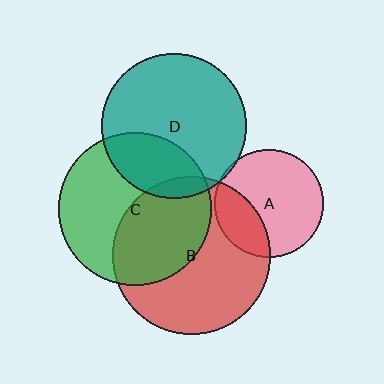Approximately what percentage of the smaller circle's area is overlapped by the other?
Approximately 45%.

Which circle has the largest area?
Circle B (red).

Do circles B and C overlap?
Yes.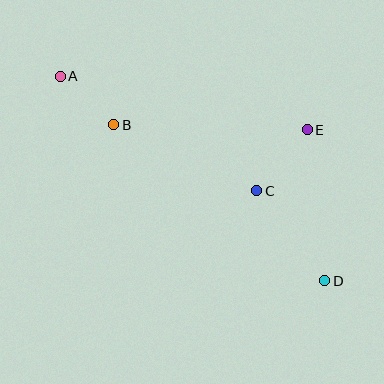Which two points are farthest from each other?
Points A and D are farthest from each other.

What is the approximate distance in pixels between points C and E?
The distance between C and E is approximately 79 pixels.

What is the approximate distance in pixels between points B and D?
The distance between B and D is approximately 262 pixels.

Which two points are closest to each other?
Points A and B are closest to each other.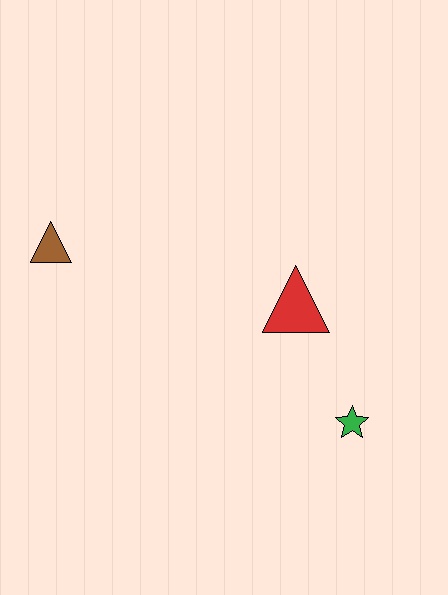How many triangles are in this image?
There are 2 triangles.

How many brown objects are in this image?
There is 1 brown object.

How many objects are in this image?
There are 3 objects.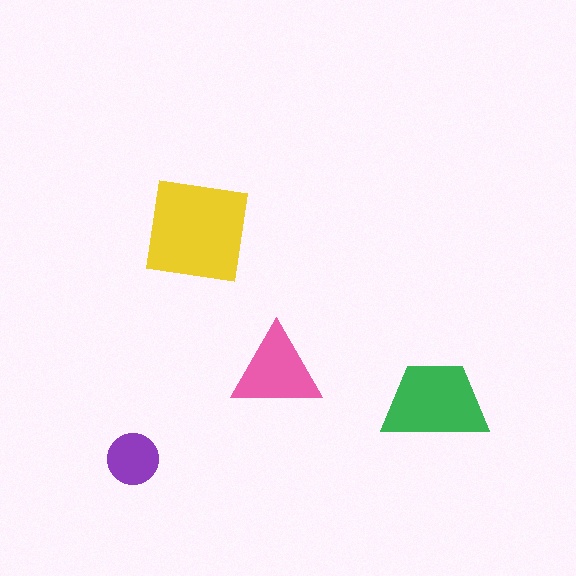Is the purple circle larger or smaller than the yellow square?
Smaller.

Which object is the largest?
The yellow square.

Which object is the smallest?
The purple circle.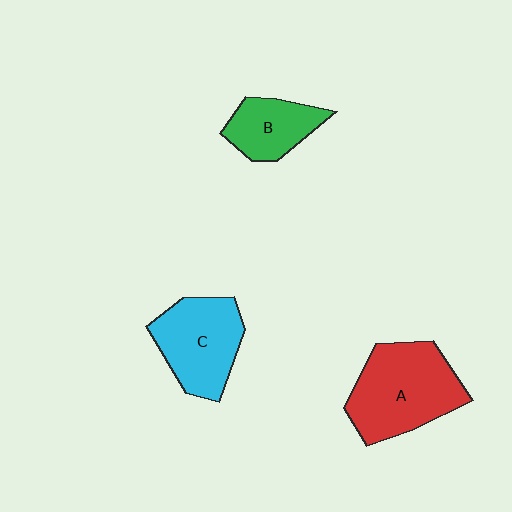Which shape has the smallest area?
Shape B (green).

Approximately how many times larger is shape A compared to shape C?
Approximately 1.2 times.